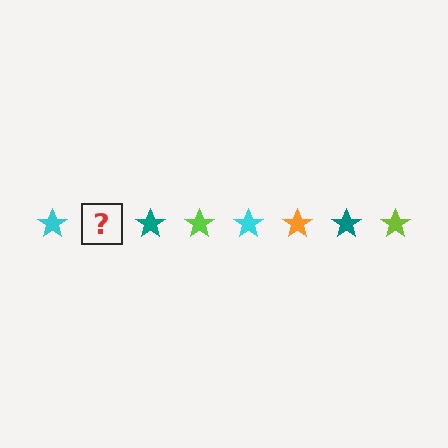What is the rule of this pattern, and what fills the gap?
The rule is that the pattern cycles through cyan, orange, teal, lime stars. The gap should be filled with an orange star.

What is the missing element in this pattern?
The missing element is an orange star.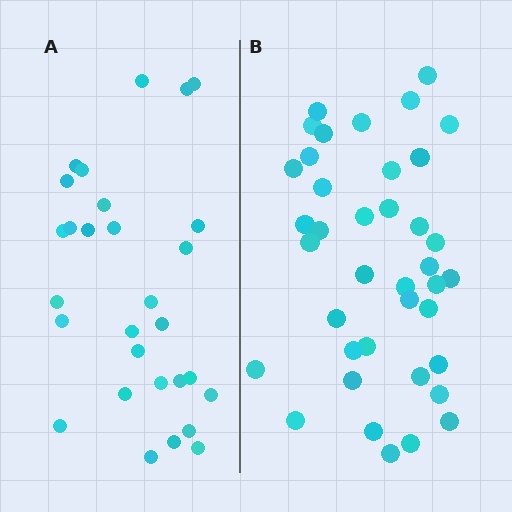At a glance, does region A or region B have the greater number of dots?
Region B (the right region) has more dots.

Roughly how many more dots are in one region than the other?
Region B has roughly 10 or so more dots than region A.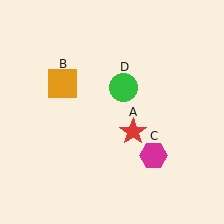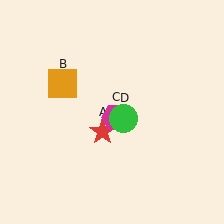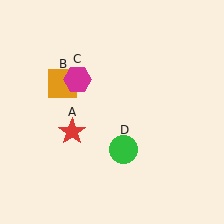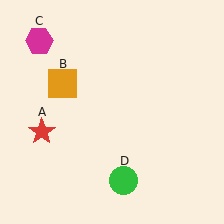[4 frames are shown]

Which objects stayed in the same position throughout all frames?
Orange square (object B) remained stationary.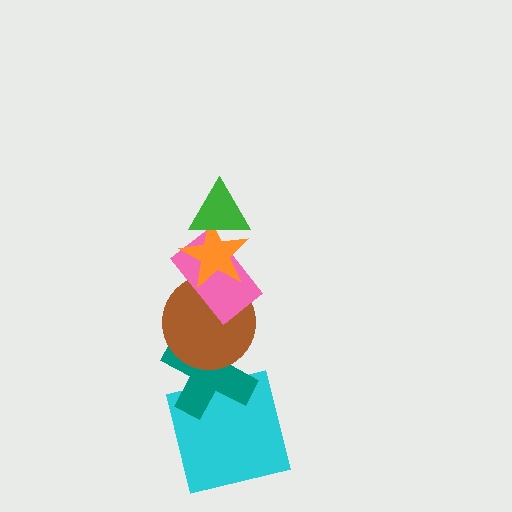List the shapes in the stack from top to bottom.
From top to bottom: the green triangle, the orange star, the pink rectangle, the brown circle, the teal cross, the cyan square.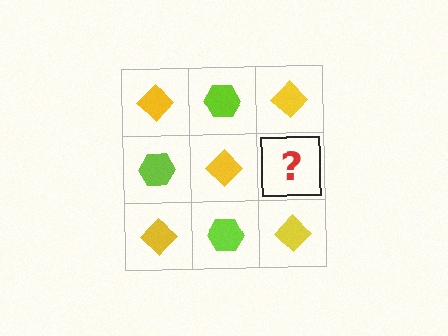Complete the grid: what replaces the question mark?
The question mark should be replaced with a lime hexagon.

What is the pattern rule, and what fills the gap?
The rule is that it alternates yellow diamond and lime hexagon in a checkerboard pattern. The gap should be filled with a lime hexagon.